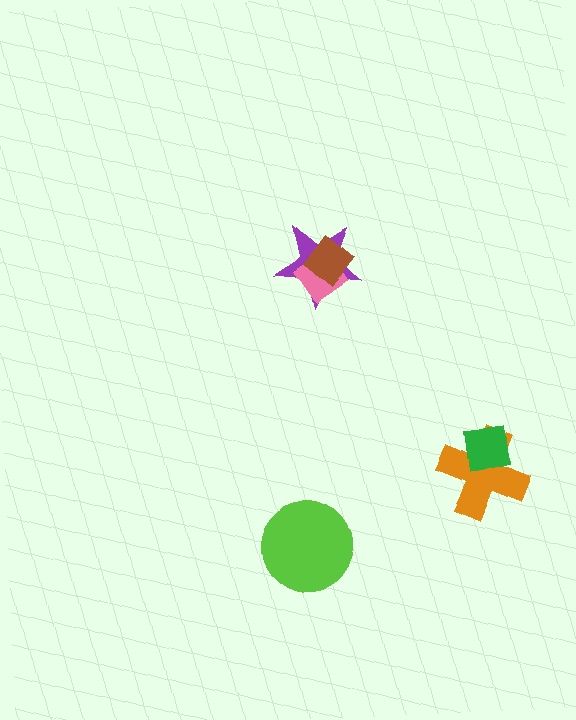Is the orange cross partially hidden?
Yes, it is partially covered by another shape.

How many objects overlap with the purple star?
2 objects overlap with the purple star.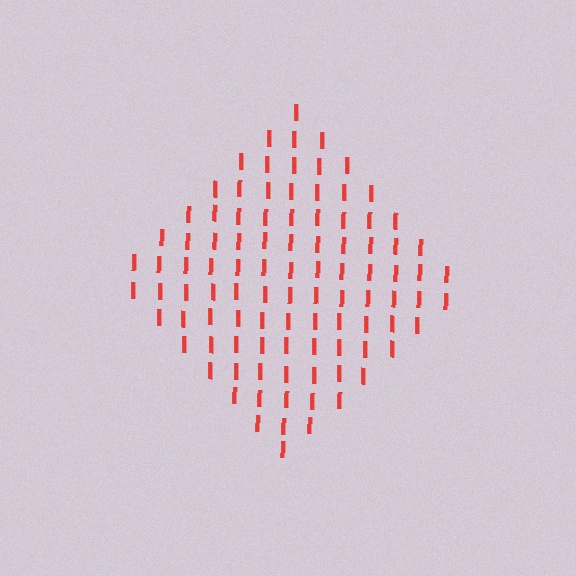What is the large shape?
The large shape is a diamond.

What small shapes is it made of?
It is made of small letter I's.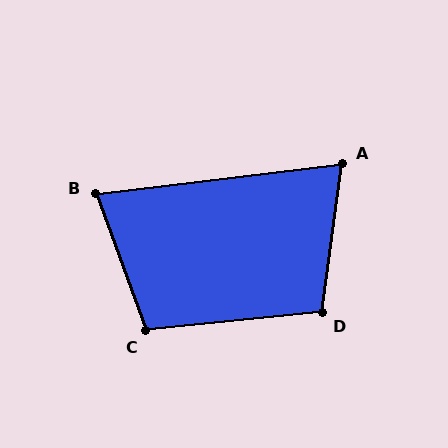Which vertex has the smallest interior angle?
A, at approximately 76 degrees.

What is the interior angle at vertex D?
Approximately 103 degrees (obtuse).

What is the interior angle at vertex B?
Approximately 77 degrees (acute).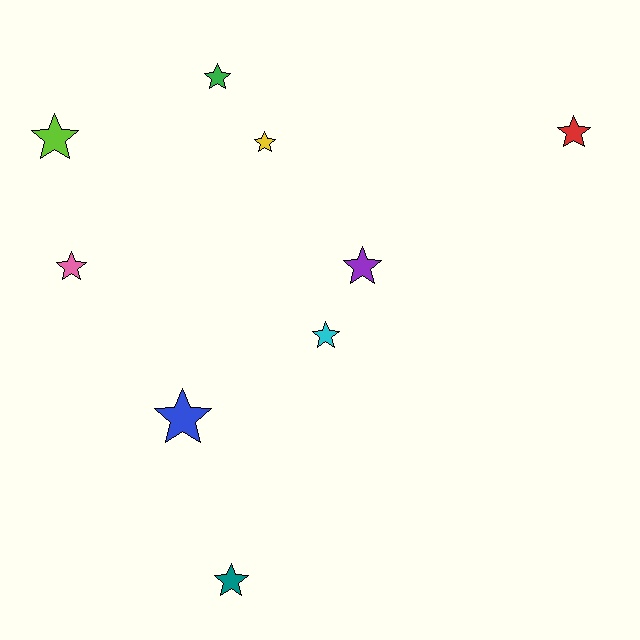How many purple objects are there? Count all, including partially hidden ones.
There is 1 purple object.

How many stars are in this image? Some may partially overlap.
There are 9 stars.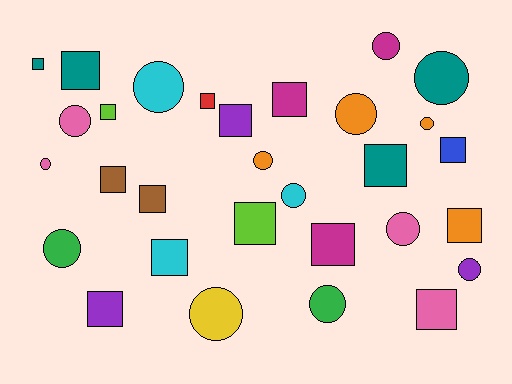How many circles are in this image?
There are 14 circles.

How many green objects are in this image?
There are 2 green objects.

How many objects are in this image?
There are 30 objects.